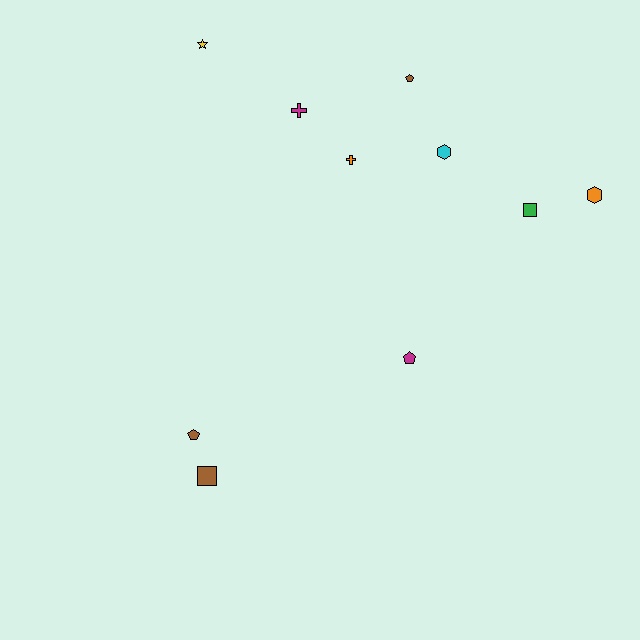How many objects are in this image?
There are 10 objects.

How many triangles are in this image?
There are no triangles.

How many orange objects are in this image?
There are 2 orange objects.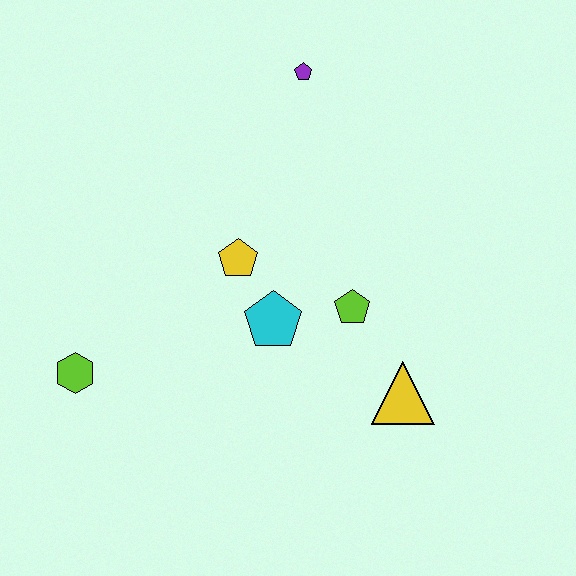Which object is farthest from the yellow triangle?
The purple pentagon is farthest from the yellow triangle.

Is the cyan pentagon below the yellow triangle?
No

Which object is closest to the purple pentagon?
The yellow pentagon is closest to the purple pentagon.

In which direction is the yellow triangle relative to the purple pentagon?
The yellow triangle is below the purple pentagon.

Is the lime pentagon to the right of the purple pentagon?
Yes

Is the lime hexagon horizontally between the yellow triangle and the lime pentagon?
No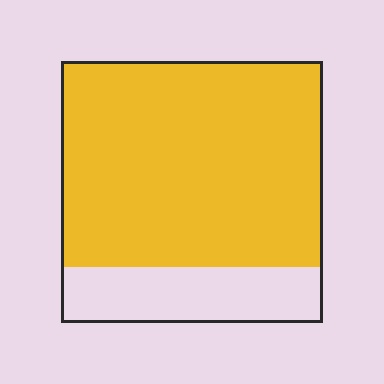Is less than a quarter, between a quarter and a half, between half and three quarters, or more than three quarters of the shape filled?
More than three quarters.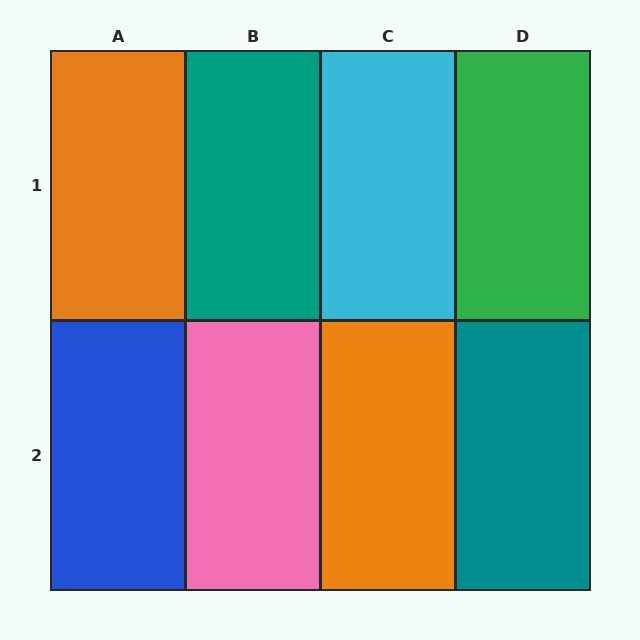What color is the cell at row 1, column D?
Green.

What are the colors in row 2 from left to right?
Blue, pink, orange, teal.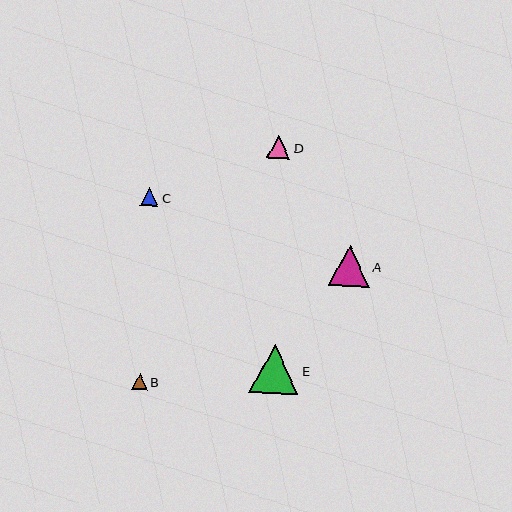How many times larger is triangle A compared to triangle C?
Triangle A is approximately 2.3 times the size of triangle C.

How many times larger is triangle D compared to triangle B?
Triangle D is approximately 1.4 times the size of triangle B.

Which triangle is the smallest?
Triangle B is the smallest with a size of approximately 16 pixels.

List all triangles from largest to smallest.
From largest to smallest: E, A, D, C, B.